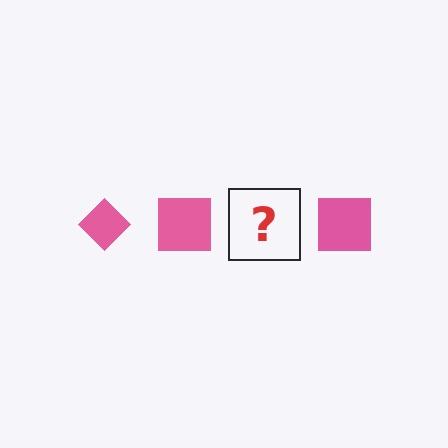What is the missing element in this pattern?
The missing element is a pink diamond.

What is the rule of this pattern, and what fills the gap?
The rule is that the pattern cycles through diamond, square shapes in pink. The gap should be filled with a pink diamond.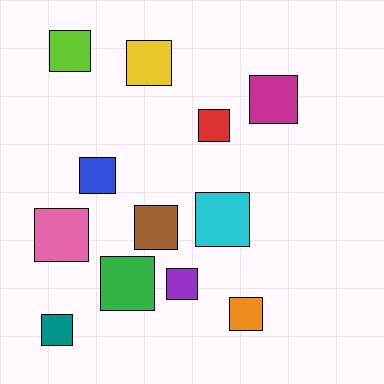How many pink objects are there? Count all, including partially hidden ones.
There is 1 pink object.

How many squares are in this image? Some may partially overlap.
There are 12 squares.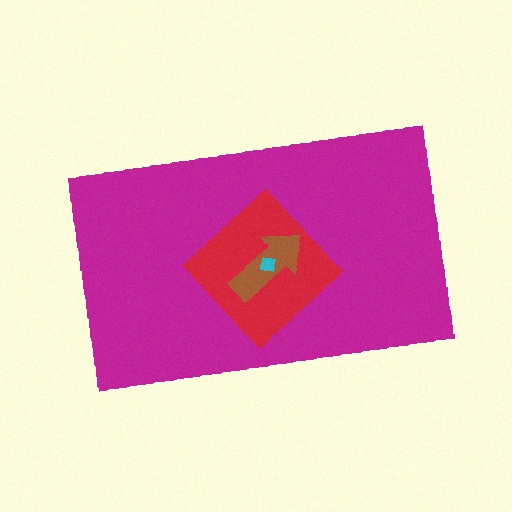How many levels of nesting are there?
4.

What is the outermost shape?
The magenta rectangle.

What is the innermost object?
The cyan square.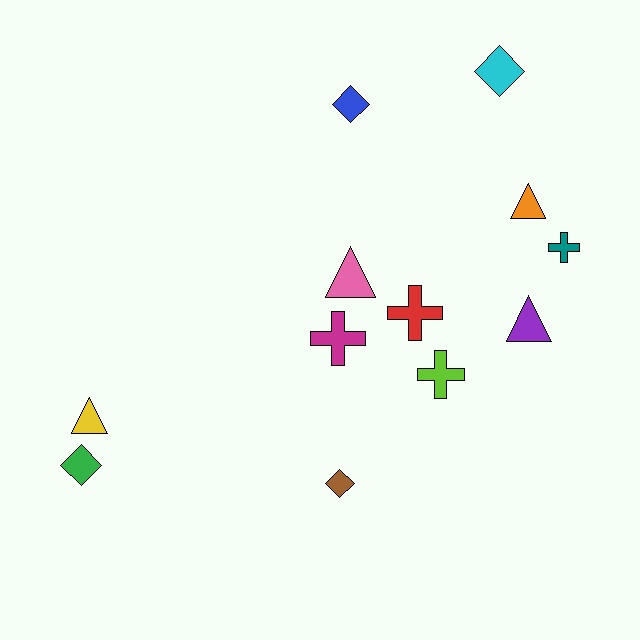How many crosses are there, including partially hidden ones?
There are 4 crosses.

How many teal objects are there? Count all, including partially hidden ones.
There is 1 teal object.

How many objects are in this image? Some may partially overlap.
There are 12 objects.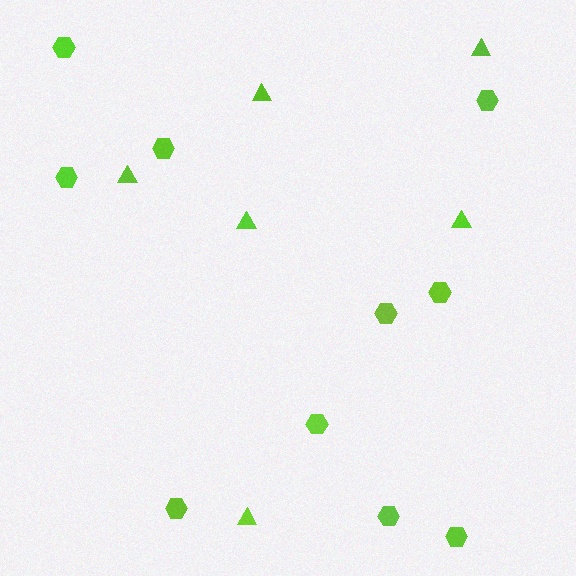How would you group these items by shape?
There are 2 groups: one group of triangles (6) and one group of hexagons (10).